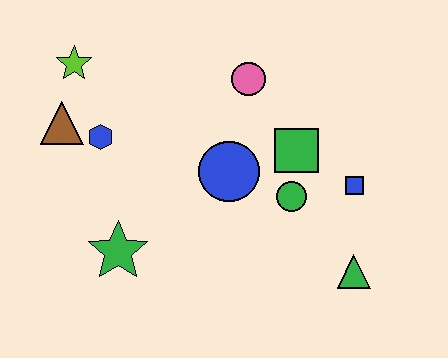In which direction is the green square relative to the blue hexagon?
The green square is to the right of the blue hexagon.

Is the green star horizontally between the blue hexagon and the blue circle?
Yes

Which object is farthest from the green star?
The blue square is farthest from the green star.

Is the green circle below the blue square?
Yes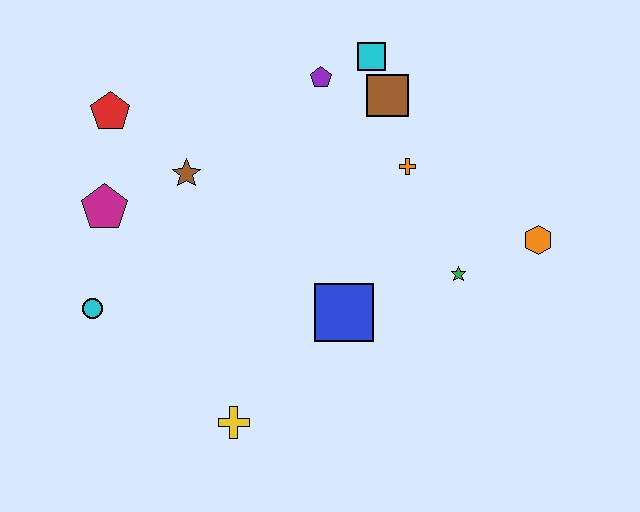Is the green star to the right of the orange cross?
Yes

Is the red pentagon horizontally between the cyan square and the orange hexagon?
No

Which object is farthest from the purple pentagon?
The yellow cross is farthest from the purple pentagon.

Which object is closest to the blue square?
The green star is closest to the blue square.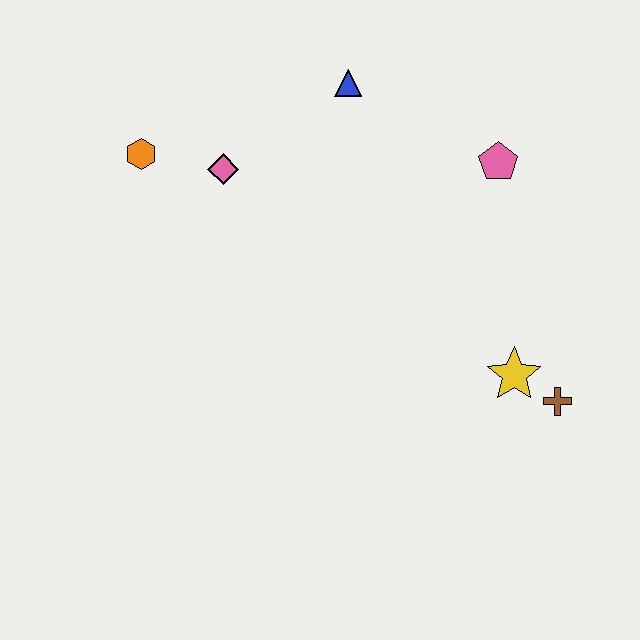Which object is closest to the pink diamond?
The orange hexagon is closest to the pink diamond.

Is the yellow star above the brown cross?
Yes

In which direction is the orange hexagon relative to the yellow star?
The orange hexagon is to the left of the yellow star.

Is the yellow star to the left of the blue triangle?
No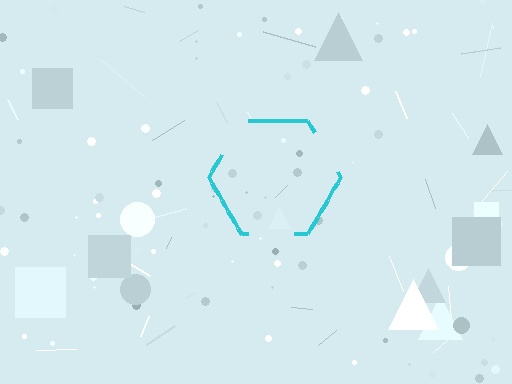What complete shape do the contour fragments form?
The contour fragments form a hexagon.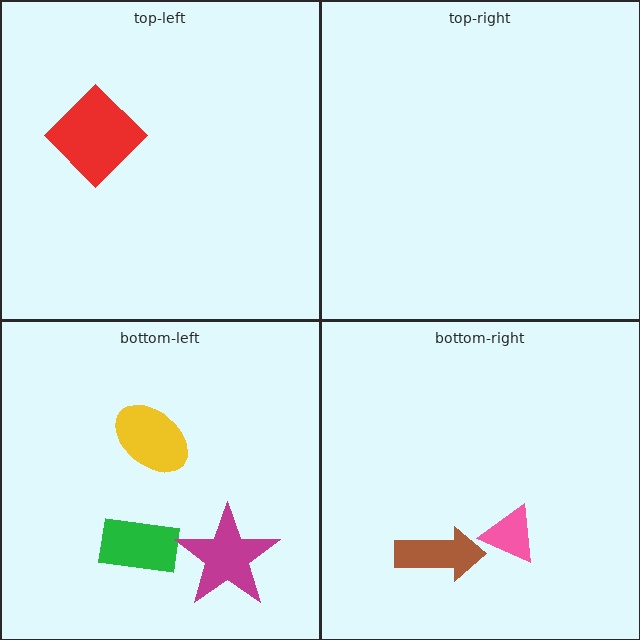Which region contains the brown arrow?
The bottom-right region.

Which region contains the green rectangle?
The bottom-left region.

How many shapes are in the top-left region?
1.